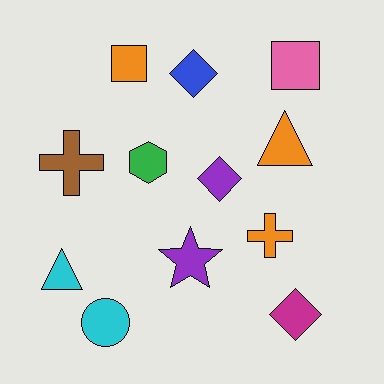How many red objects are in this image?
There are no red objects.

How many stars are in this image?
There is 1 star.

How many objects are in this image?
There are 12 objects.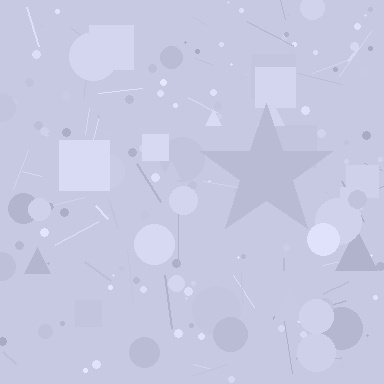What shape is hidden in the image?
A star is hidden in the image.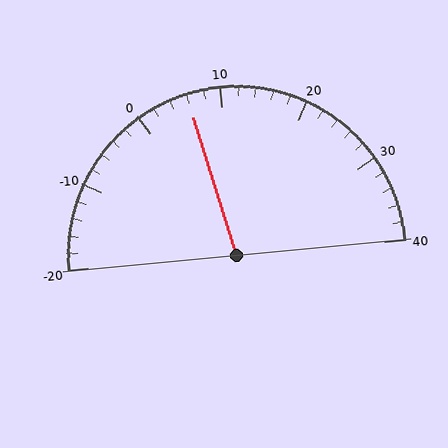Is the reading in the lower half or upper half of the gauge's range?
The reading is in the lower half of the range (-20 to 40).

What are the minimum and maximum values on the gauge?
The gauge ranges from -20 to 40.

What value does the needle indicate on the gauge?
The needle indicates approximately 6.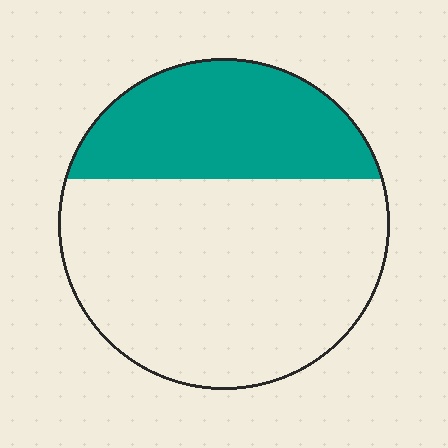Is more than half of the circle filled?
No.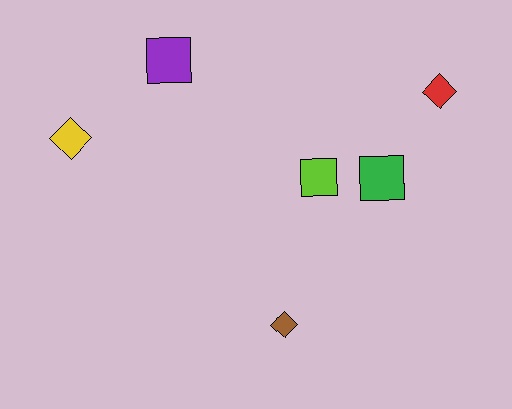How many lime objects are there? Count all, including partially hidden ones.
There is 1 lime object.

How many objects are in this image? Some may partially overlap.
There are 6 objects.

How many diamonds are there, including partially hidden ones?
There are 3 diamonds.